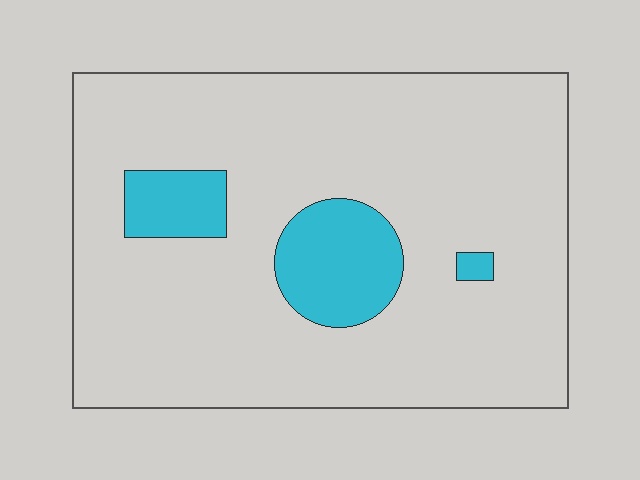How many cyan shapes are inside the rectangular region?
3.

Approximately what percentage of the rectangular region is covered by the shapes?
Approximately 15%.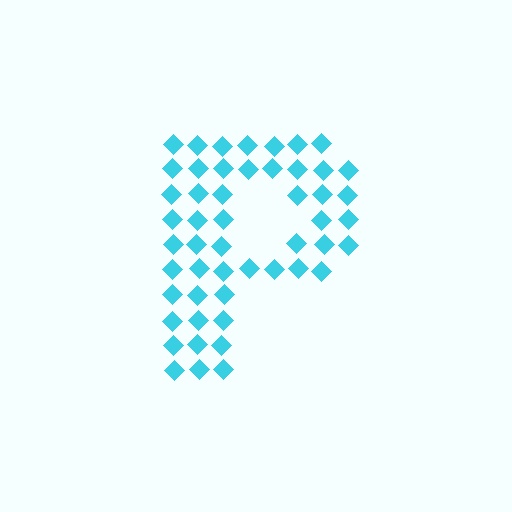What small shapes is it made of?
It is made of small diamonds.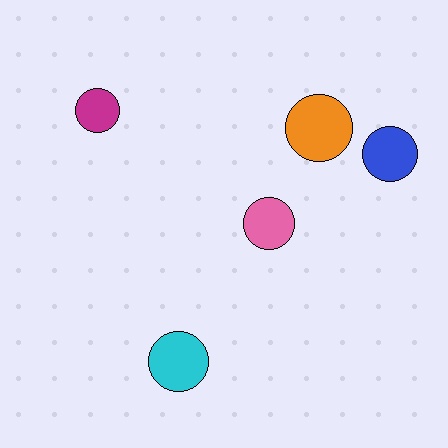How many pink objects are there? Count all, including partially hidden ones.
There is 1 pink object.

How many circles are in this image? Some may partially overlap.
There are 5 circles.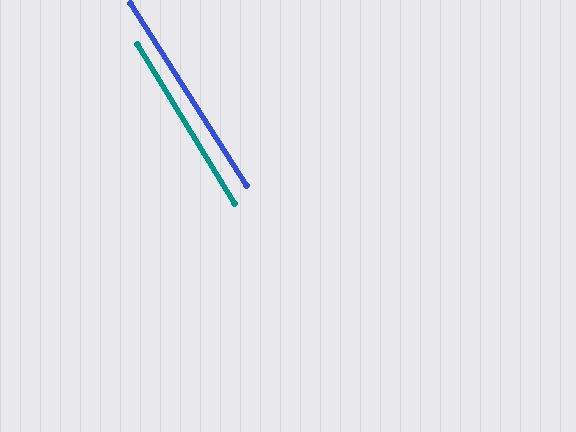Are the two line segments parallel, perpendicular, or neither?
Parallel — their directions differ by only 1.2°.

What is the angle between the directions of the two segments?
Approximately 1 degree.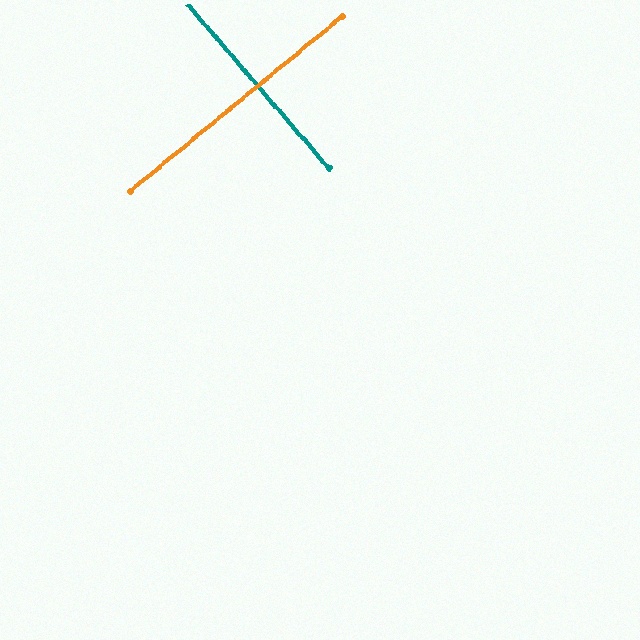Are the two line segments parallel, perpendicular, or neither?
Perpendicular — they meet at approximately 89°.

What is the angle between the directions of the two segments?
Approximately 89 degrees.